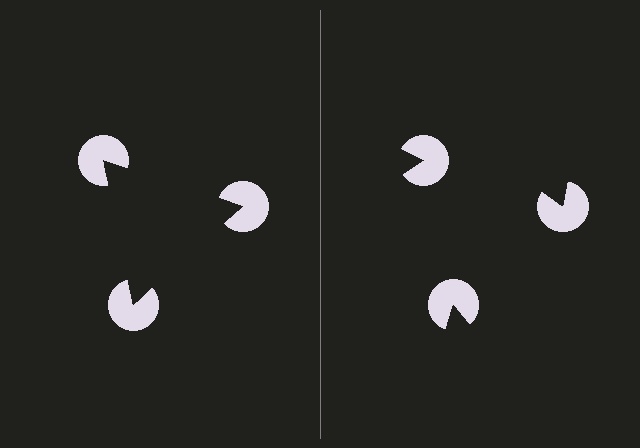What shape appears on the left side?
An illusory triangle.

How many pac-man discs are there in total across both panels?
6 — 3 on each side.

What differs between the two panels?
The pac-man discs are positioned identically on both sides; only the wedge orientations differ. On the left they align to a triangle; on the right they are misaligned.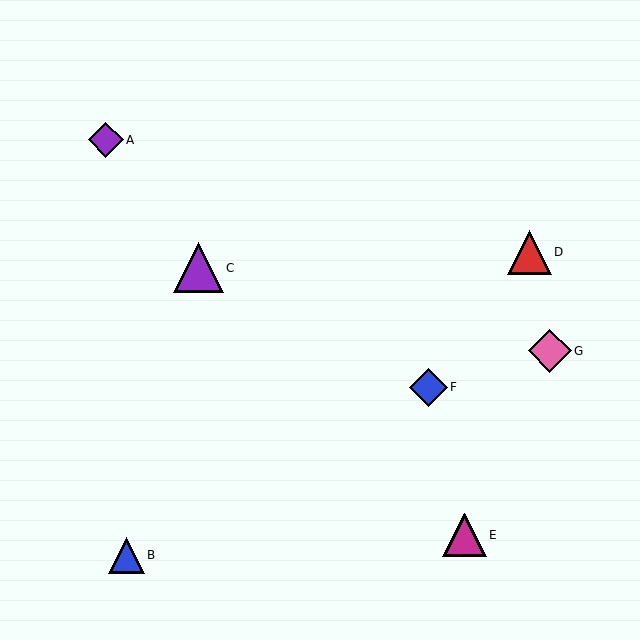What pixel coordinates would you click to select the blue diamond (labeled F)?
Click at (428, 387) to select the blue diamond F.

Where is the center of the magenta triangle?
The center of the magenta triangle is at (465, 535).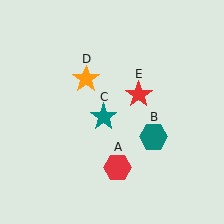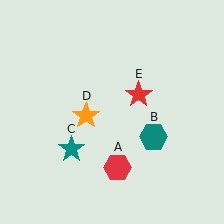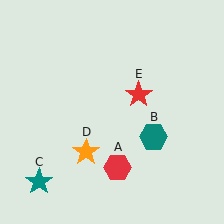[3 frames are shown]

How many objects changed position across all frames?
2 objects changed position: teal star (object C), orange star (object D).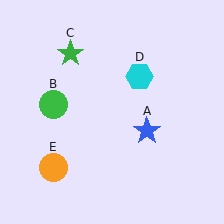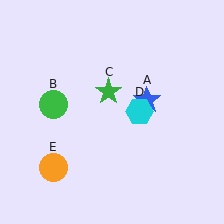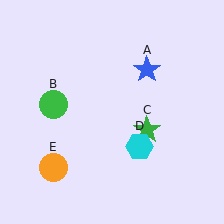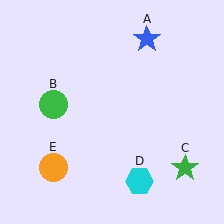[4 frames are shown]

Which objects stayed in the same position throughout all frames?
Green circle (object B) and orange circle (object E) remained stationary.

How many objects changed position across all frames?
3 objects changed position: blue star (object A), green star (object C), cyan hexagon (object D).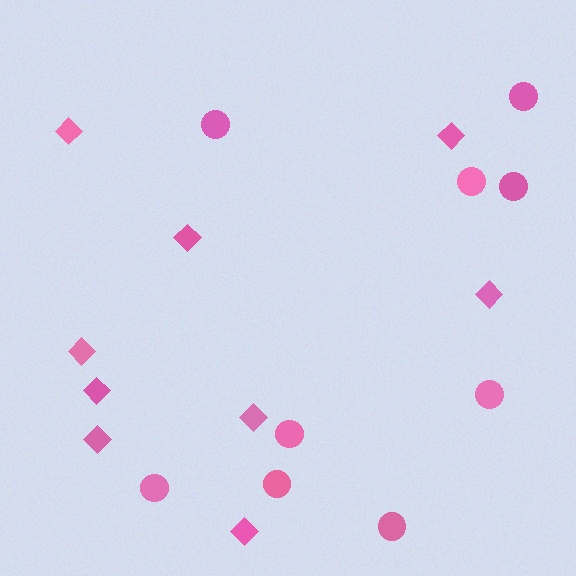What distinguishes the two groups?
There are 2 groups: one group of circles (9) and one group of diamonds (9).